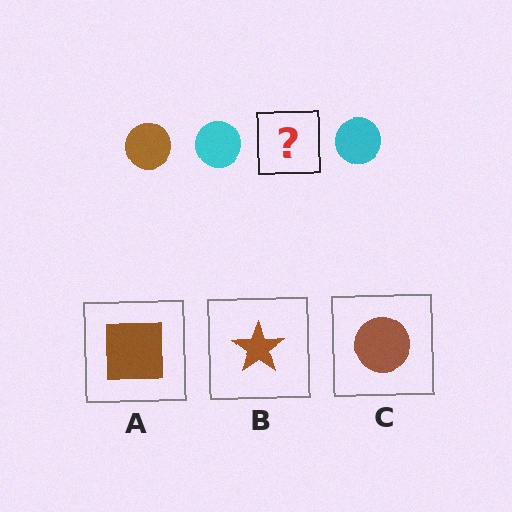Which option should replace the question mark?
Option C.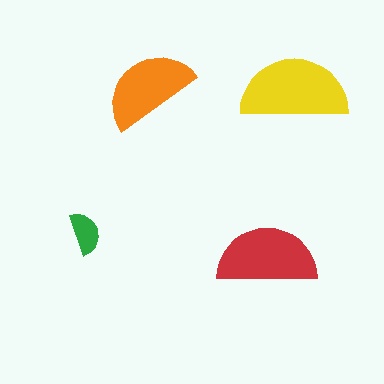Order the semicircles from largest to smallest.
the yellow one, the red one, the orange one, the green one.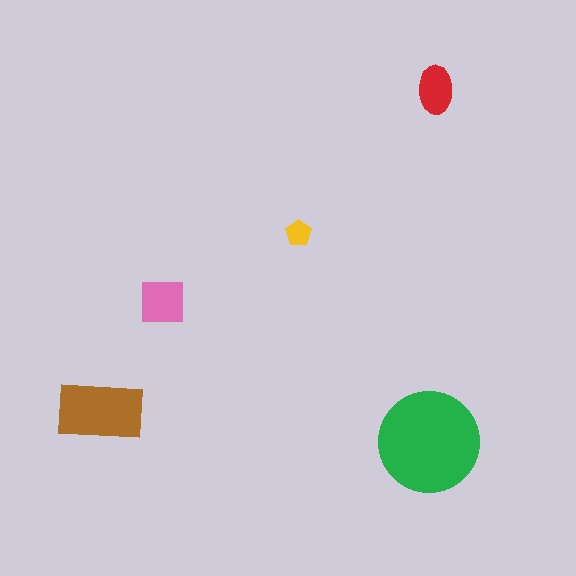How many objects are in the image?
There are 5 objects in the image.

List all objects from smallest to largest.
The yellow pentagon, the red ellipse, the pink square, the brown rectangle, the green circle.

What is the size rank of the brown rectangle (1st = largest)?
2nd.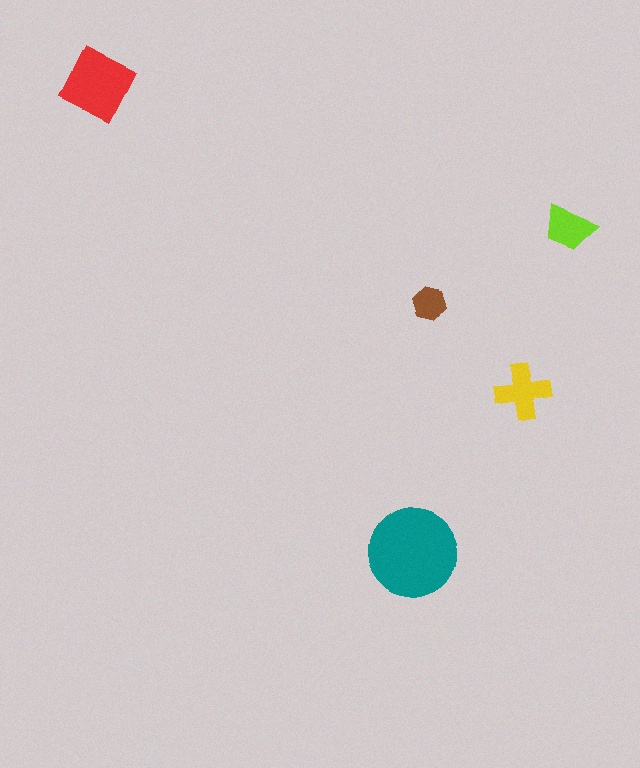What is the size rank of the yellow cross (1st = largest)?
3rd.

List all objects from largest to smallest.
The teal circle, the red diamond, the yellow cross, the lime trapezoid, the brown hexagon.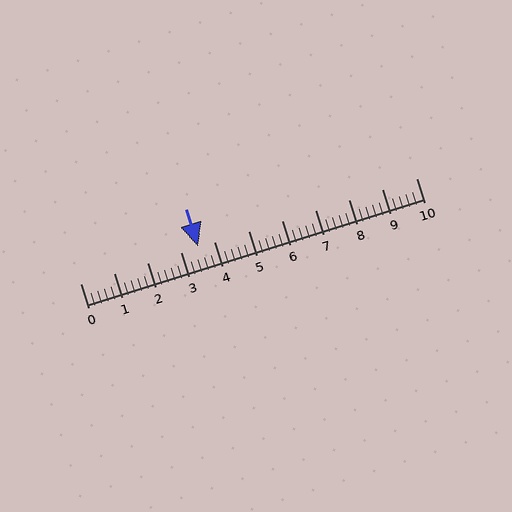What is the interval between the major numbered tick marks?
The major tick marks are spaced 1 units apart.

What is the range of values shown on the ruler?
The ruler shows values from 0 to 10.